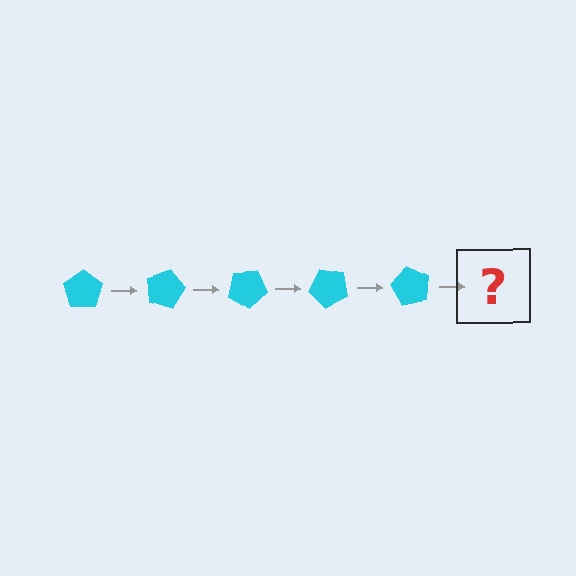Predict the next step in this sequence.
The next step is a cyan pentagon rotated 75 degrees.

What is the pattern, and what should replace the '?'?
The pattern is that the pentagon rotates 15 degrees each step. The '?' should be a cyan pentagon rotated 75 degrees.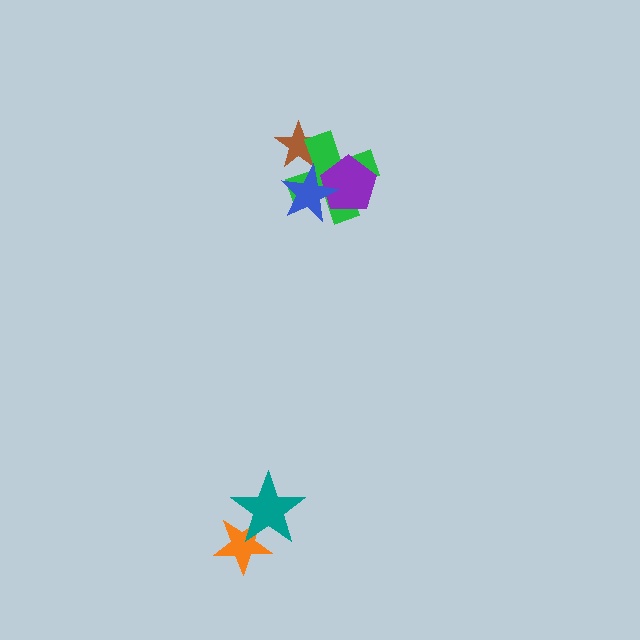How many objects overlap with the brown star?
2 objects overlap with the brown star.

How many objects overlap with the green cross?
3 objects overlap with the green cross.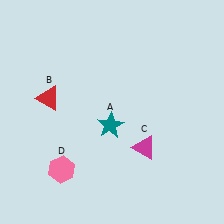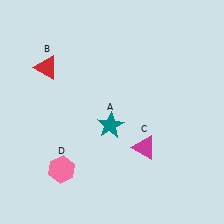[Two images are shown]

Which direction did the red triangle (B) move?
The red triangle (B) moved up.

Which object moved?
The red triangle (B) moved up.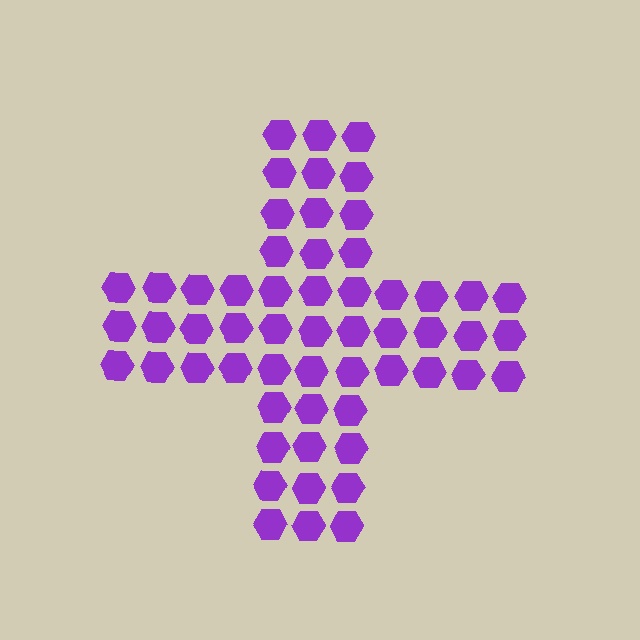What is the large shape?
The large shape is a cross.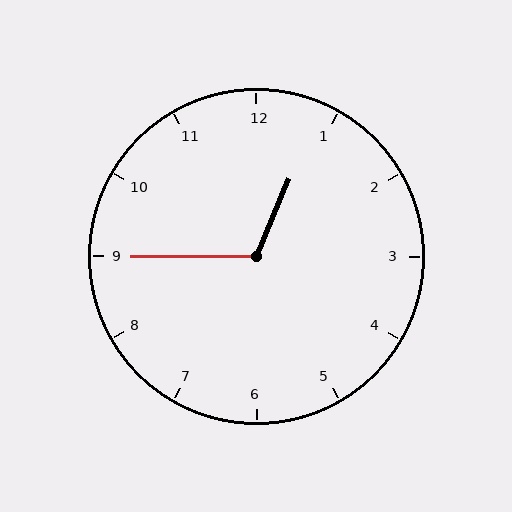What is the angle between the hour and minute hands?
Approximately 112 degrees.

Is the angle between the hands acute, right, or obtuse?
It is obtuse.